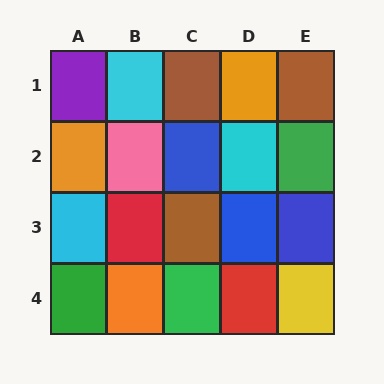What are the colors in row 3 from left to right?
Cyan, red, brown, blue, blue.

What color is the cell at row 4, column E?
Yellow.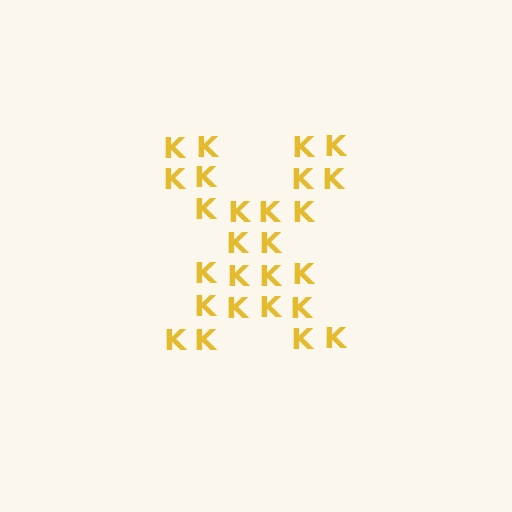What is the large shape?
The large shape is the letter X.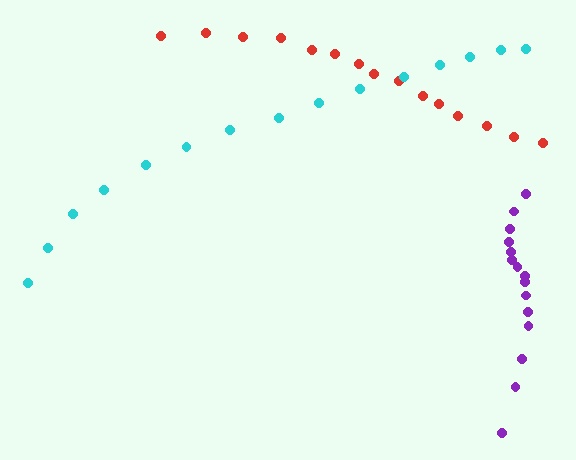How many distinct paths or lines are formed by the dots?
There are 3 distinct paths.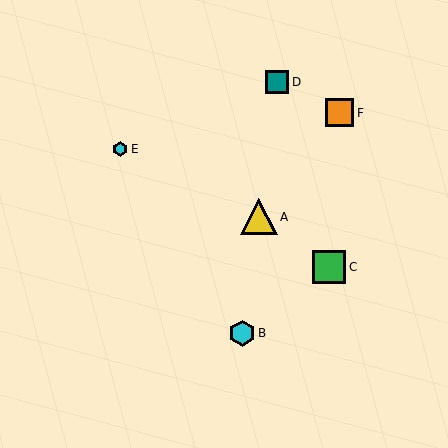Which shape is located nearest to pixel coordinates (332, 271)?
The green square (labeled C) at (329, 267) is nearest to that location.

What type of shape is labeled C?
Shape C is a green square.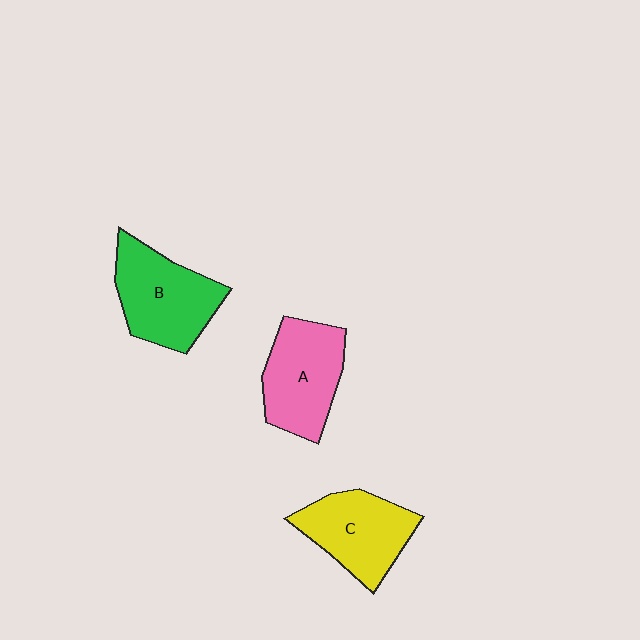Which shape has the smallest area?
Shape C (yellow).